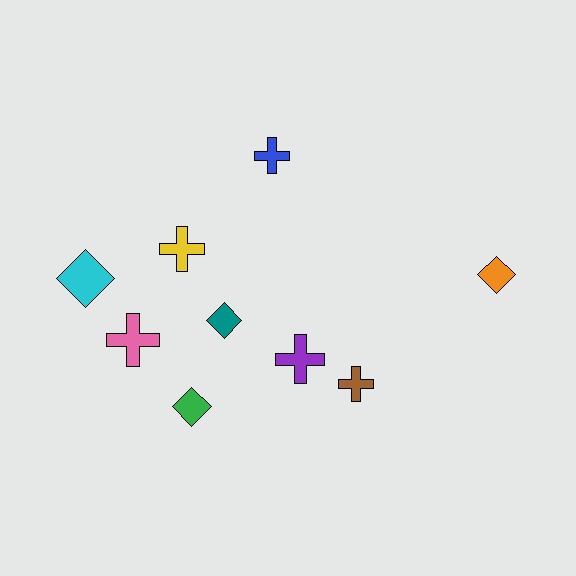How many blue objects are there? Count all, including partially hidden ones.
There is 1 blue object.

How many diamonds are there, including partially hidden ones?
There are 4 diamonds.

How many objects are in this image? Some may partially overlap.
There are 9 objects.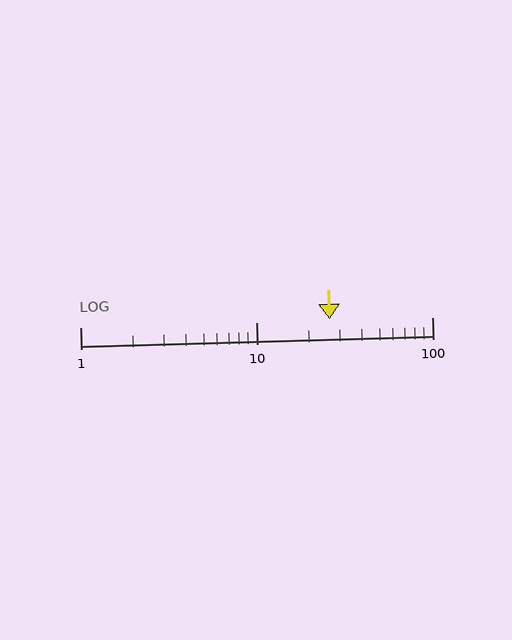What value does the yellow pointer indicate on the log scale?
The pointer indicates approximately 26.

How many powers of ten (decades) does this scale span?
The scale spans 2 decades, from 1 to 100.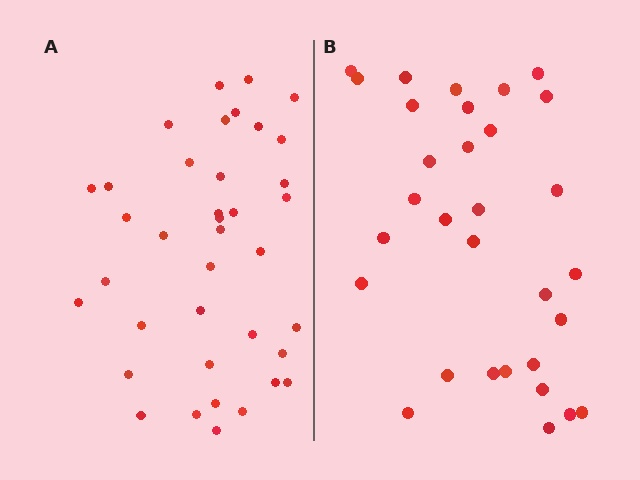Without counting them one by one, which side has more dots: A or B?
Region A (the left region) has more dots.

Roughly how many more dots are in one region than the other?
Region A has roughly 8 or so more dots than region B.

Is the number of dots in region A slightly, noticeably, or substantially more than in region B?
Region A has only slightly more — the two regions are fairly close. The ratio is roughly 1.2 to 1.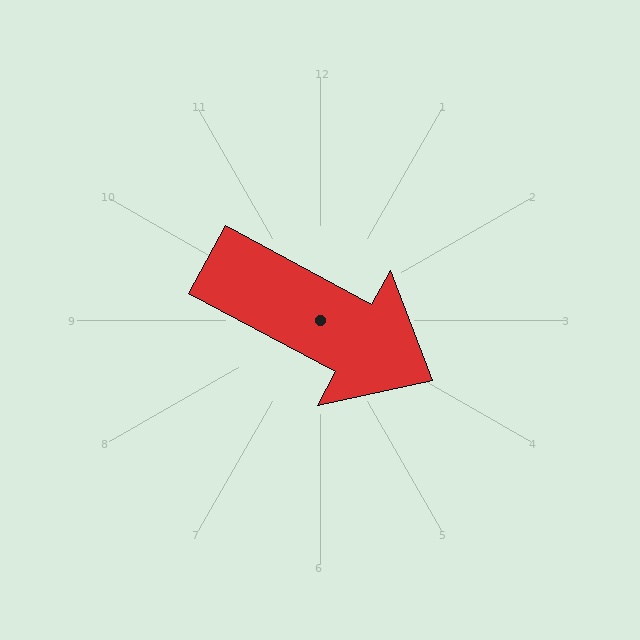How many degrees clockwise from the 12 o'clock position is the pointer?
Approximately 118 degrees.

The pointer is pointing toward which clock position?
Roughly 4 o'clock.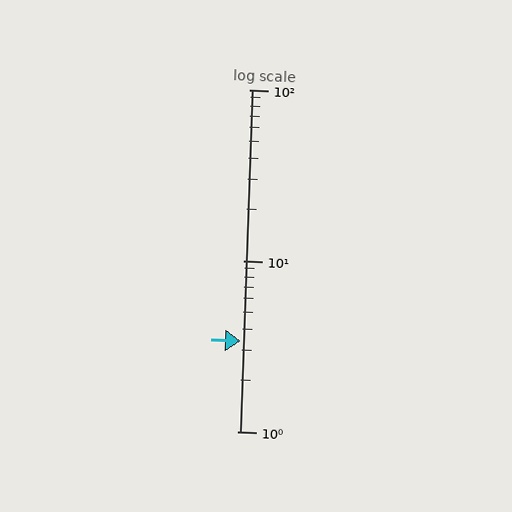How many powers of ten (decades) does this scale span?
The scale spans 2 decades, from 1 to 100.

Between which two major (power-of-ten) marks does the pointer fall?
The pointer is between 1 and 10.